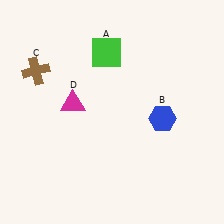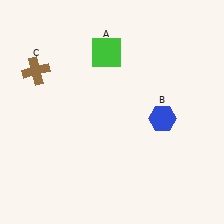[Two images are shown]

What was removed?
The magenta triangle (D) was removed in Image 2.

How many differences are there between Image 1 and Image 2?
There is 1 difference between the two images.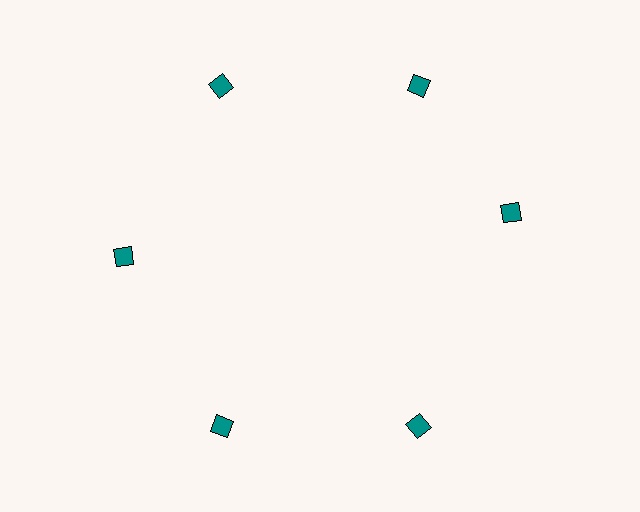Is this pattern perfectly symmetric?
No. The 6 teal diamonds are arranged in a ring, but one element near the 3 o'clock position is rotated out of alignment along the ring, breaking the 6-fold rotational symmetry.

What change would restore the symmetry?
The symmetry would be restored by rotating it back into even spacing with its neighbors so that all 6 diamonds sit at equal angles and equal distance from the center.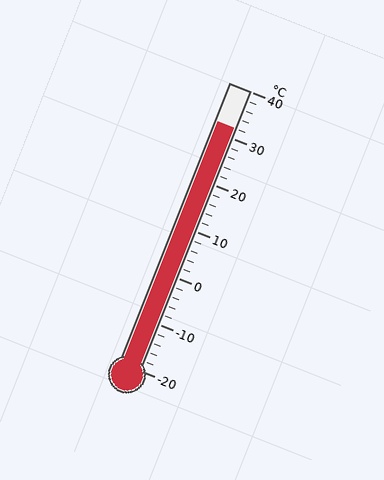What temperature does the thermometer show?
The thermometer shows approximately 32°C.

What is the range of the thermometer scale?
The thermometer scale ranges from -20°C to 40°C.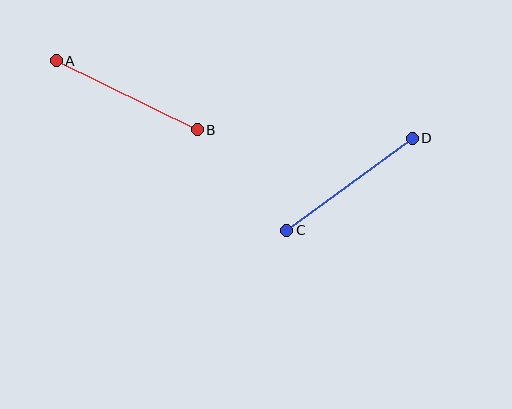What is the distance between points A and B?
The distance is approximately 157 pixels.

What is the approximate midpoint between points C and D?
The midpoint is at approximately (350, 184) pixels.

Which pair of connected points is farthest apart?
Points A and B are farthest apart.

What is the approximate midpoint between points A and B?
The midpoint is at approximately (127, 95) pixels.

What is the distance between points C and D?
The distance is approximately 156 pixels.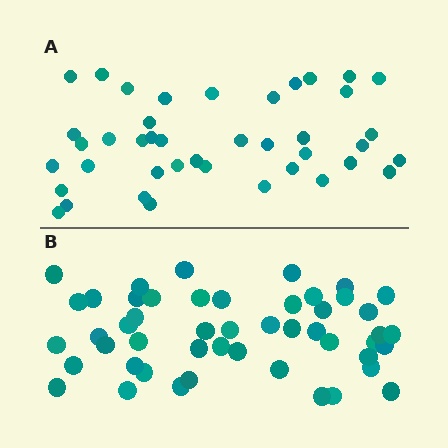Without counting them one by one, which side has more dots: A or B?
Region B (the bottom region) has more dots.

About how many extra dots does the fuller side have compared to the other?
Region B has roughly 8 or so more dots than region A.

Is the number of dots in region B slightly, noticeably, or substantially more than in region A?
Region B has only slightly more — the two regions are fairly close. The ratio is roughly 1.2 to 1.